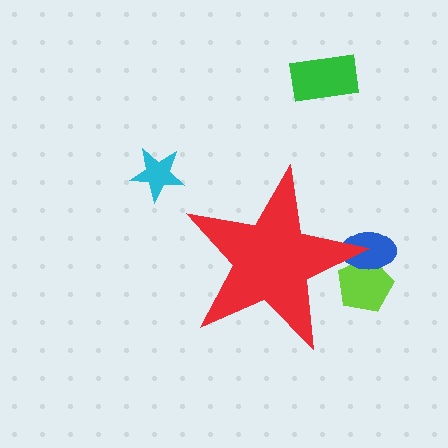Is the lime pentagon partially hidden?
Yes, the lime pentagon is partially hidden behind the red star.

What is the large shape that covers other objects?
A red star.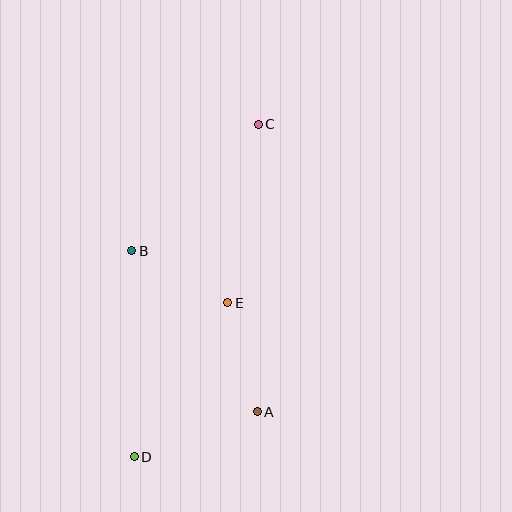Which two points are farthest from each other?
Points C and D are farthest from each other.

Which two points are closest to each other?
Points B and E are closest to each other.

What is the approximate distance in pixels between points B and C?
The distance between B and C is approximately 179 pixels.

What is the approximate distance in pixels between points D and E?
The distance between D and E is approximately 181 pixels.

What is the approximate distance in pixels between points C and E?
The distance between C and E is approximately 181 pixels.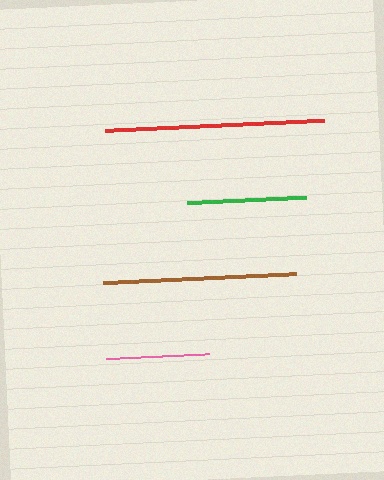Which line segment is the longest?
The red line is the longest at approximately 218 pixels.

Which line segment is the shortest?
The pink line is the shortest at approximately 103 pixels.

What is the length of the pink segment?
The pink segment is approximately 103 pixels long.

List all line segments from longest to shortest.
From longest to shortest: red, brown, green, pink.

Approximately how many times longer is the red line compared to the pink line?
The red line is approximately 2.1 times the length of the pink line.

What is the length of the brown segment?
The brown segment is approximately 193 pixels long.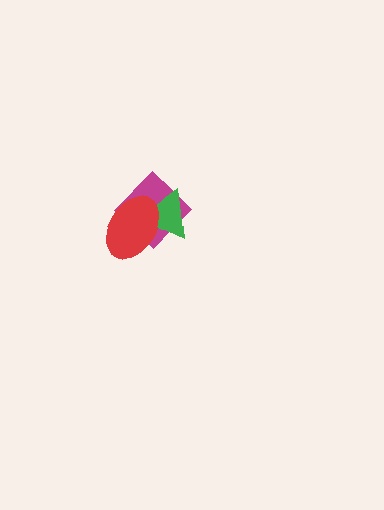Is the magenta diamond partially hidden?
Yes, it is partially covered by another shape.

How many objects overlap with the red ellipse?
2 objects overlap with the red ellipse.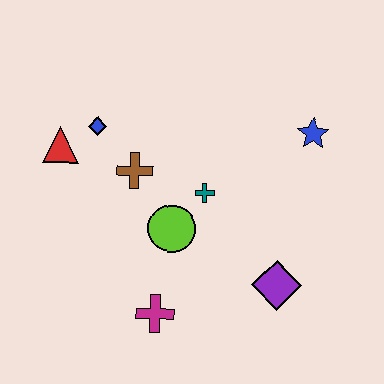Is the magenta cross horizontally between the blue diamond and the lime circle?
Yes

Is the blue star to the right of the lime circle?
Yes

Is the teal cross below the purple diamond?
No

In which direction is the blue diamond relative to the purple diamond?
The blue diamond is to the left of the purple diamond.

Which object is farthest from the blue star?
The red triangle is farthest from the blue star.